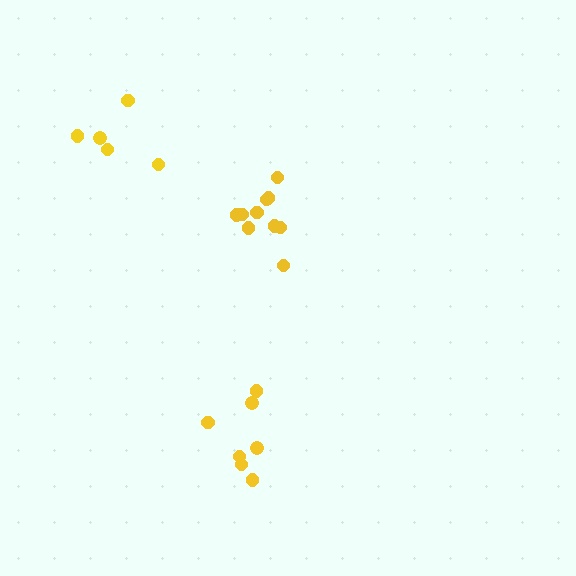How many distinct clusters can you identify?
There are 3 distinct clusters.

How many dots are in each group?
Group 1: 5 dots, Group 2: 7 dots, Group 3: 10 dots (22 total).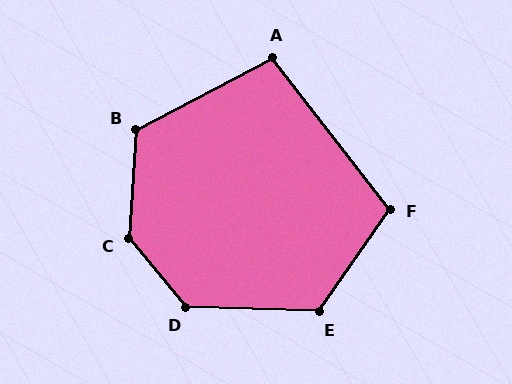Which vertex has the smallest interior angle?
A, at approximately 100 degrees.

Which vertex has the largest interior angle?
C, at approximately 137 degrees.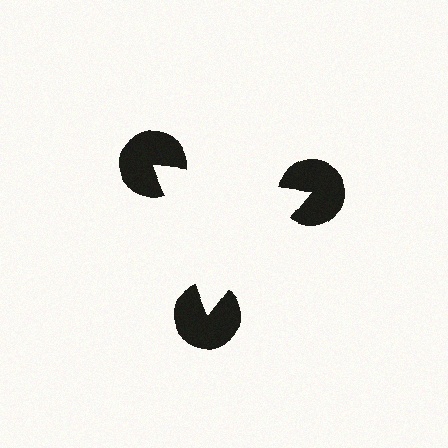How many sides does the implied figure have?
3 sides.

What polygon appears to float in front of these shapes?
An illusory triangle — its edges are inferred from the aligned wedge cuts in the pac-man discs, not physically drawn.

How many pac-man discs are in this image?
There are 3 — one at each vertex of the illusory triangle.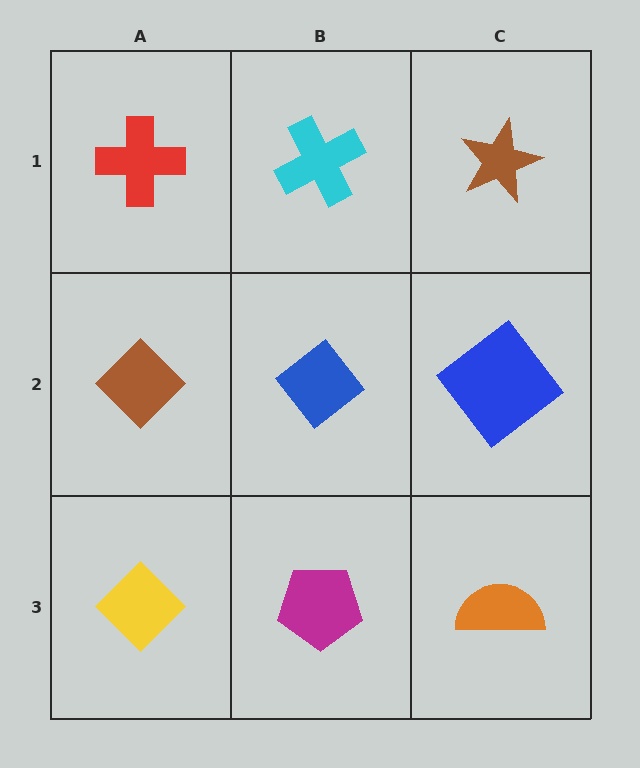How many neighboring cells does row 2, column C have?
3.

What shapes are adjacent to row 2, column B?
A cyan cross (row 1, column B), a magenta pentagon (row 3, column B), a brown diamond (row 2, column A), a blue diamond (row 2, column C).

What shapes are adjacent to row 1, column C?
A blue diamond (row 2, column C), a cyan cross (row 1, column B).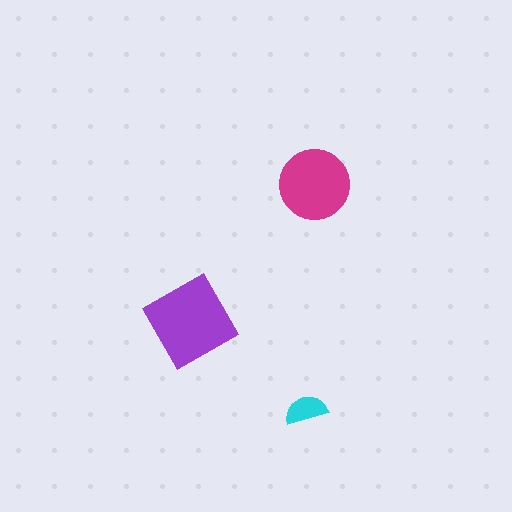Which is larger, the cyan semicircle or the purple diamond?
The purple diamond.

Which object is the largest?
The purple diamond.